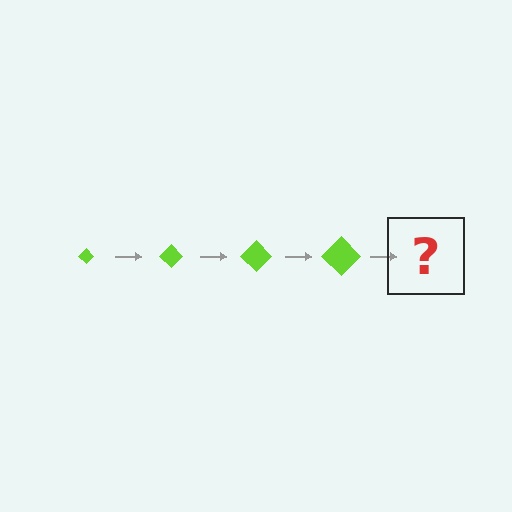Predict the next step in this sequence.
The next step is a lime diamond, larger than the previous one.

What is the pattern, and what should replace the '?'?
The pattern is that the diamond gets progressively larger each step. The '?' should be a lime diamond, larger than the previous one.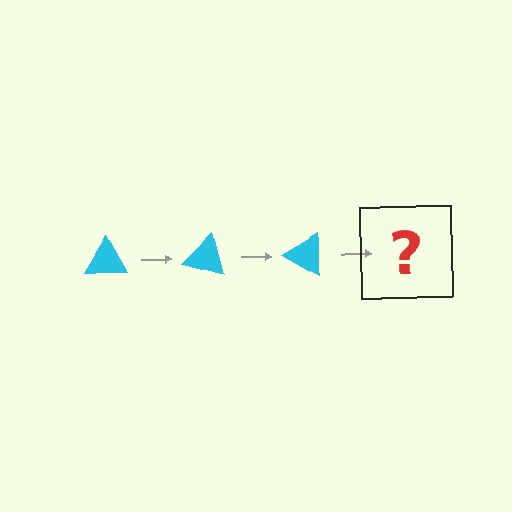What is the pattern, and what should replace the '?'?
The pattern is that the triangle rotates 15 degrees each step. The '?' should be a cyan triangle rotated 45 degrees.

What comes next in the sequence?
The next element should be a cyan triangle rotated 45 degrees.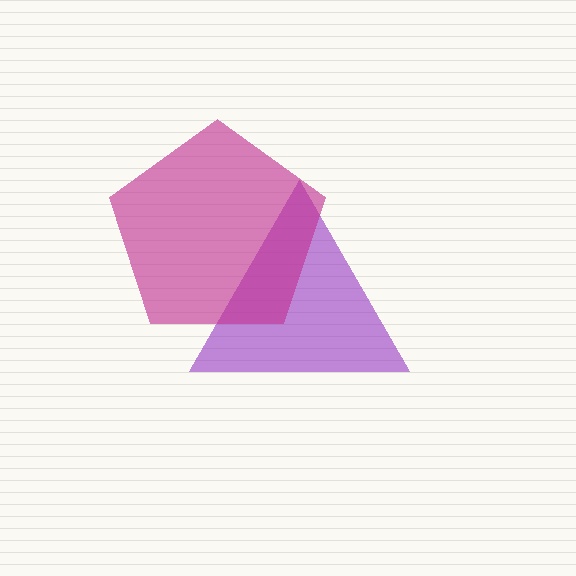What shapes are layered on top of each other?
The layered shapes are: a purple triangle, a magenta pentagon.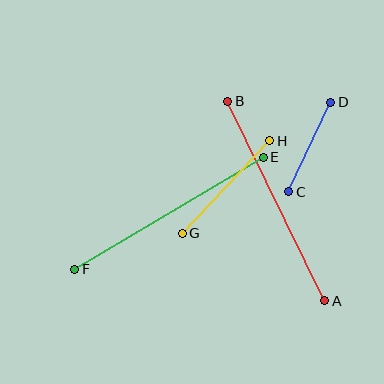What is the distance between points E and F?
The distance is approximately 219 pixels.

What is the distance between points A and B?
The distance is approximately 222 pixels.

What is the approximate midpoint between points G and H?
The midpoint is at approximately (226, 187) pixels.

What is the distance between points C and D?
The distance is approximately 99 pixels.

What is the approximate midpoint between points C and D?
The midpoint is at approximately (310, 147) pixels.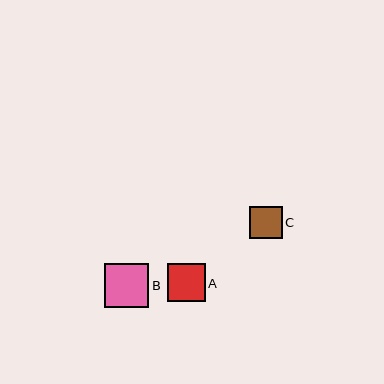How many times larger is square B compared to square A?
Square B is approximately 1.2 times the size of square A.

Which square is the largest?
Square B is the largest with a size of approximately 44 pixels.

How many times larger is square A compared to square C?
Square A is approximately 1.2 times the size of square C.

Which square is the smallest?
Square C is the smallest with a size of approximately 32 pixels.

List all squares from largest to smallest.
From largest to smallest: B, A, C.